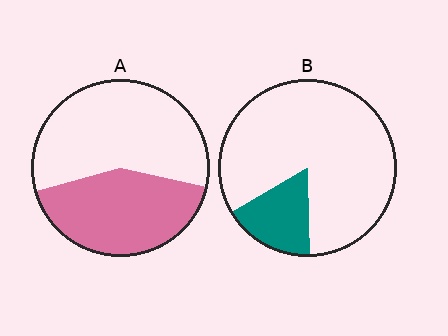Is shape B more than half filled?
No.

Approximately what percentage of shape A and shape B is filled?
A is approximately 40% and B is approximately 15%.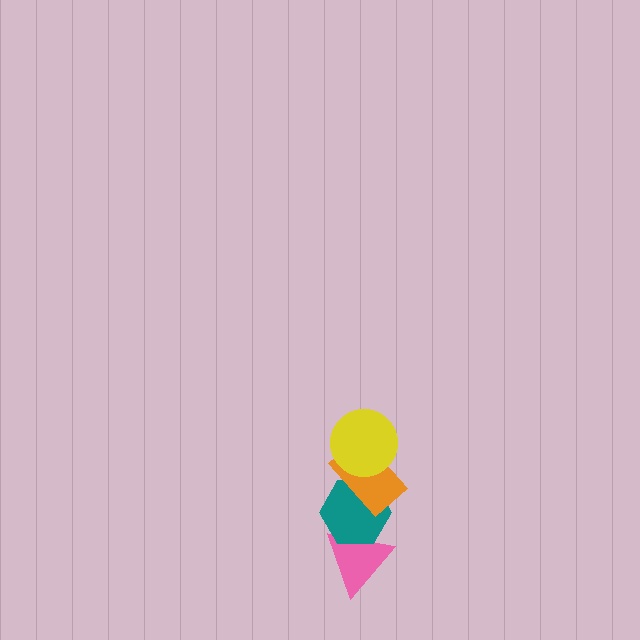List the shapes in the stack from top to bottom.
From top to bottom: the yellow circle, the orange rectangle, the teal hexagon, the pink triangle.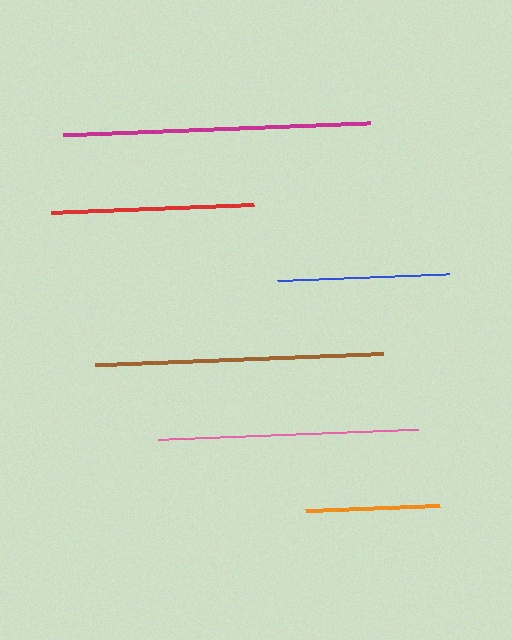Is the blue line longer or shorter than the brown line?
The brown line is longer than the blue line.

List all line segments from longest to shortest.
From longest to shortest: magenta, brown, pink, red, blue, orange.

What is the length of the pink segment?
The pink segment is approximately 261 pixels long.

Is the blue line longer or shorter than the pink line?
The pink line is longer than the blue line.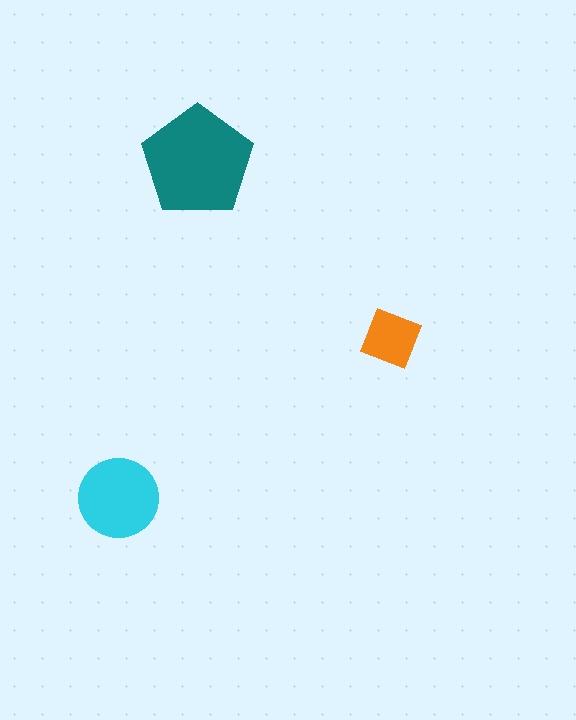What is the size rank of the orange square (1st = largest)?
3rd.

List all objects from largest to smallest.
The teal pentagon, the cyan circle, the orange square.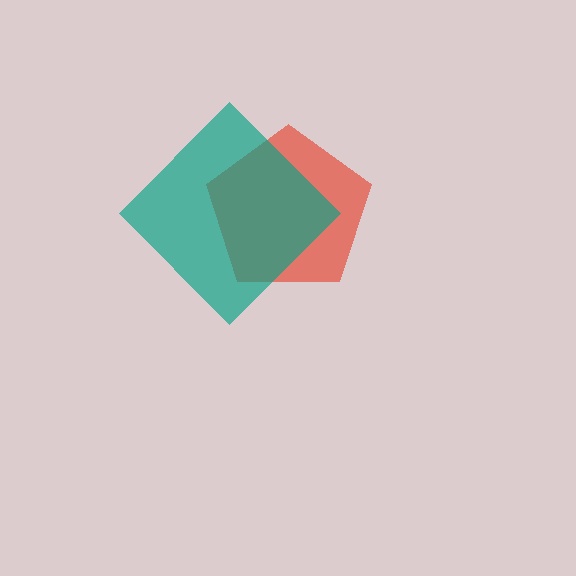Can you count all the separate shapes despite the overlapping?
Yes, there are 2 separate shapes.